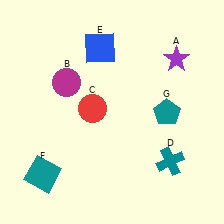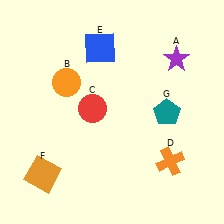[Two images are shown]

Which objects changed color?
B changed from magenta to orange. D changed from teal to orange. F changed from teal to orange.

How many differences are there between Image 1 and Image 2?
There are 3 differences between the two images.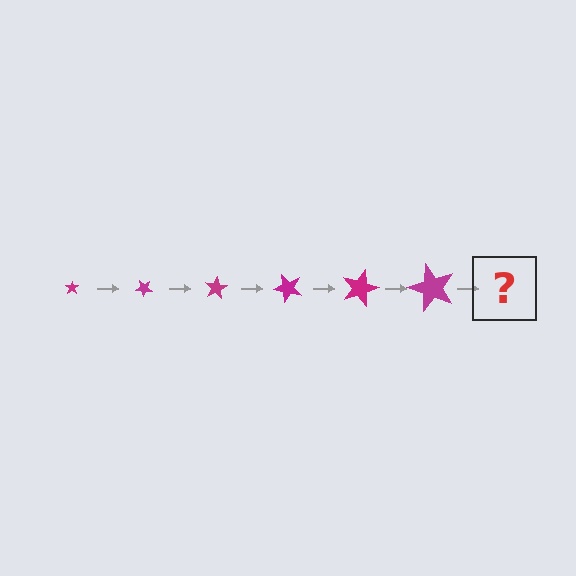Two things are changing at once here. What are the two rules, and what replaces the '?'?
The two rules are that the star grows larger each step and it rotates 40 degrees each step. The '?' should be a star, larger than the previous one and rotated 240 degrees from the start.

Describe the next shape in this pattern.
It should be a star, larger than the previous one and rotated 240 degrees from the start.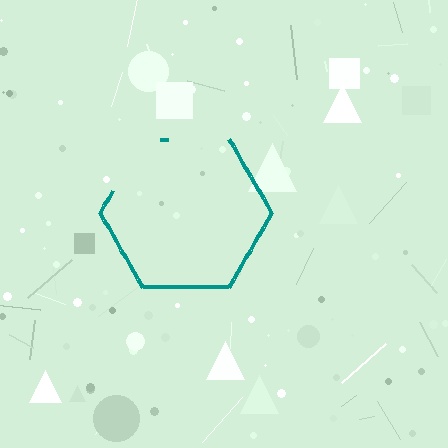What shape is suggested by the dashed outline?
The dashed outline suggests a hexagon.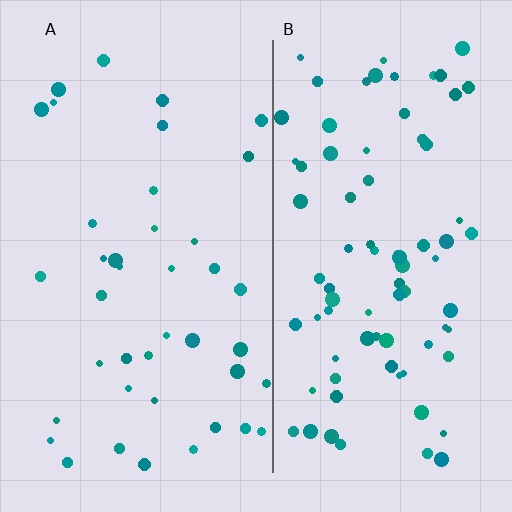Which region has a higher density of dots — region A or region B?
B (the right).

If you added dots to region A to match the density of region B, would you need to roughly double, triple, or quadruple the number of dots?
Approximately double.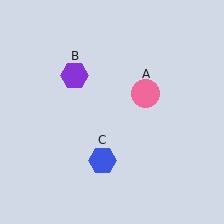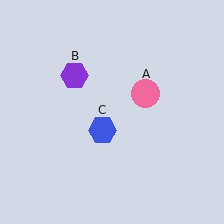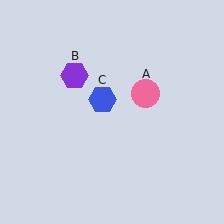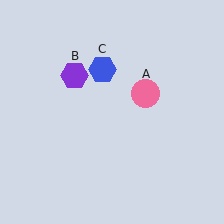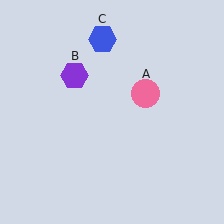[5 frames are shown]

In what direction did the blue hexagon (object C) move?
The blue hexagon (object C) moved up.